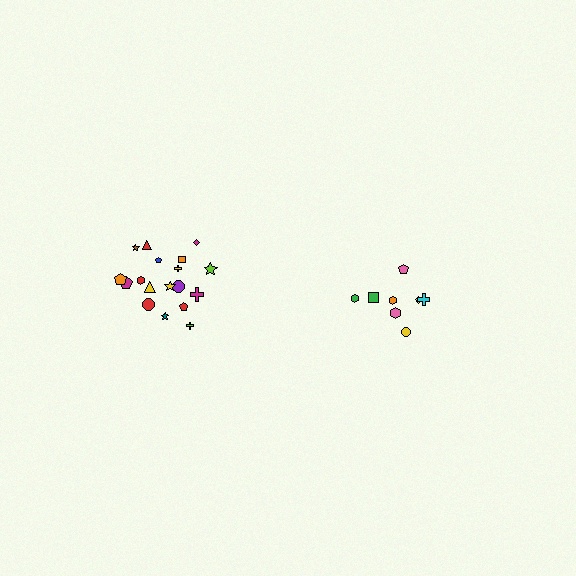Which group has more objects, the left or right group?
The left group.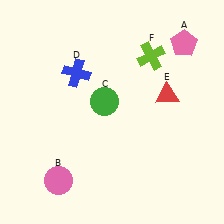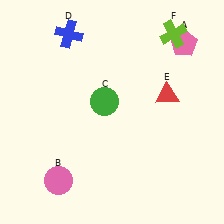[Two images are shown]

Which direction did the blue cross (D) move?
The blue cross (D) moved up.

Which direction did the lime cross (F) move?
The lime cross (F) moved right.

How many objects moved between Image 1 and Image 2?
2 objects moved between the two images.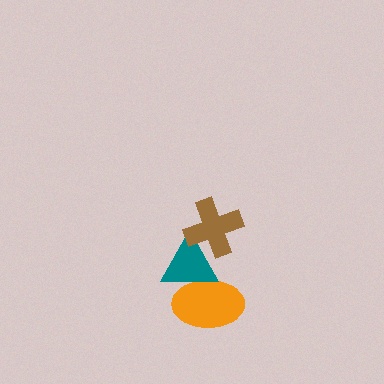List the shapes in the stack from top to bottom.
From top to bottom: the brown cross, the teal triangle, the orange ellipse.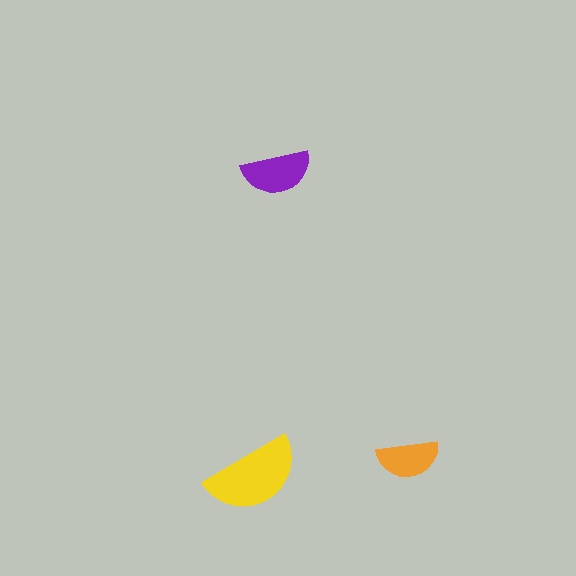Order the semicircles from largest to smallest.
the yellow one, the purple one, the orange one.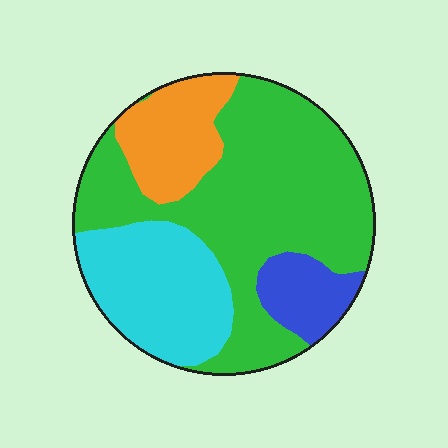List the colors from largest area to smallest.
From largest to smallest: green, cyan, orange, blue.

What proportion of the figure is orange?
Orange covers roughly 15% of the figure.